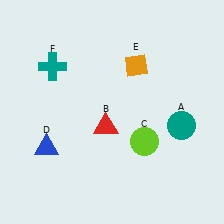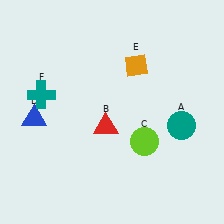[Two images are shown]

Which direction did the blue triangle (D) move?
The blue triangle (D) moved up.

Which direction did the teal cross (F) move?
The teal cross (F) moved down.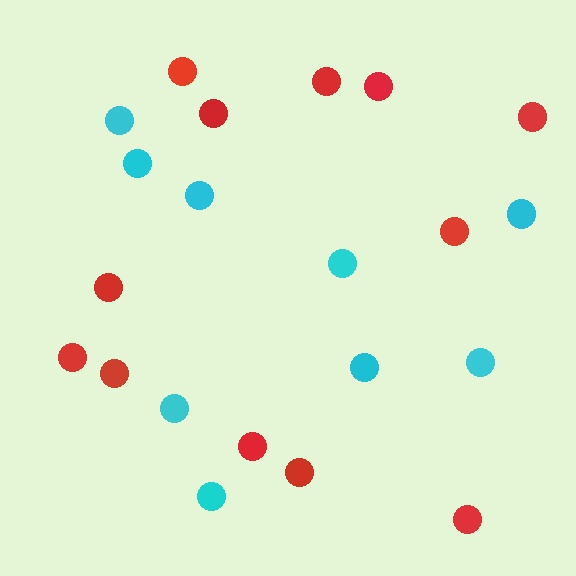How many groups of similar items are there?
There are 2 groups: one group of red circles (12) and one group of cyan circles (9).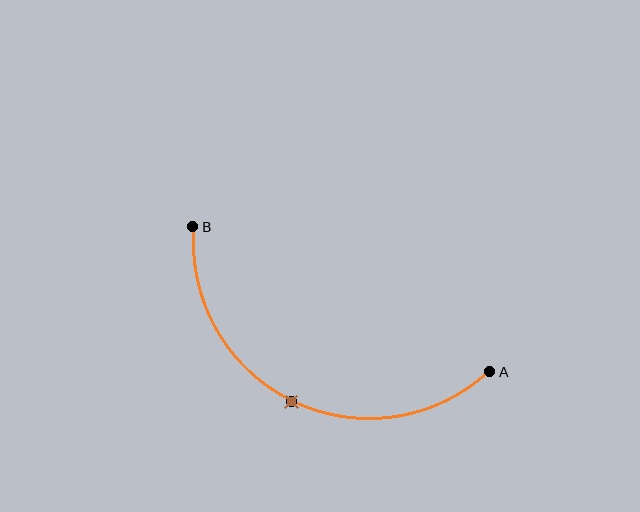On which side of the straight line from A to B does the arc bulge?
The arc bulges below the straight line connecting A and B.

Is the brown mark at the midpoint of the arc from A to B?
Yes. The brown mark lies on the arc at equal arc-length from both A and B — it is the arc midpoint.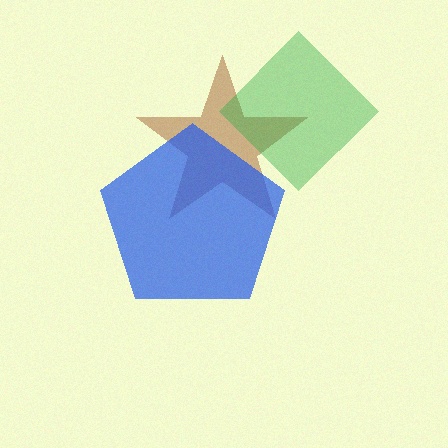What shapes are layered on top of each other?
The layered shapes are: a brown star, a green diamond, a blue pentagon.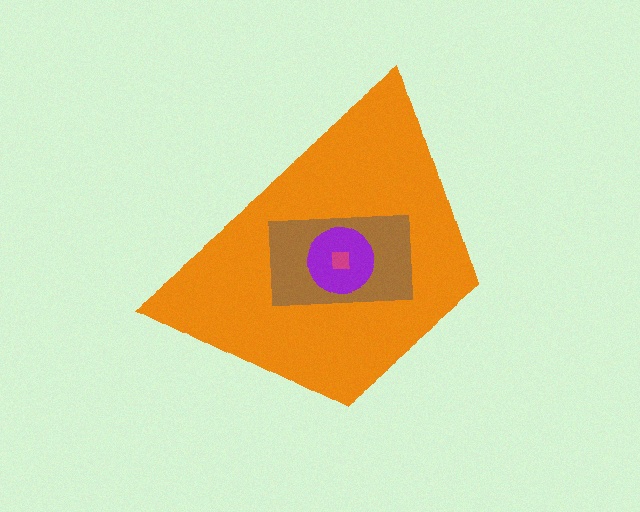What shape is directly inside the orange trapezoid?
The brown rectangle.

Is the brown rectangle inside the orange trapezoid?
Yes.